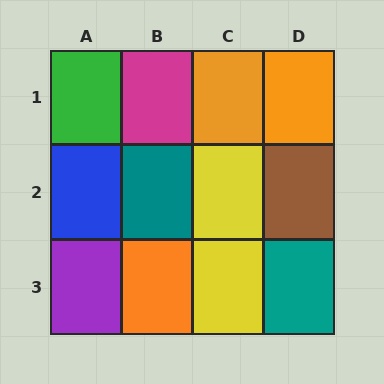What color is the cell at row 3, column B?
Orange.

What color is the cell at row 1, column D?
Orange.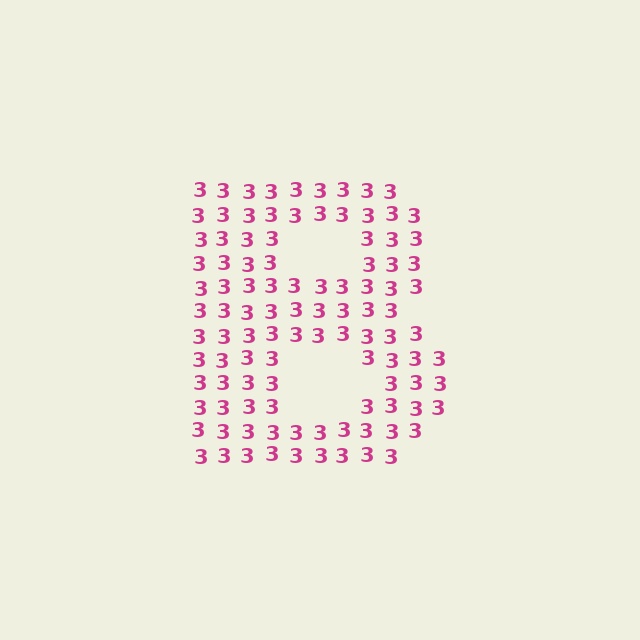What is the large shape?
The large shape is the letter B.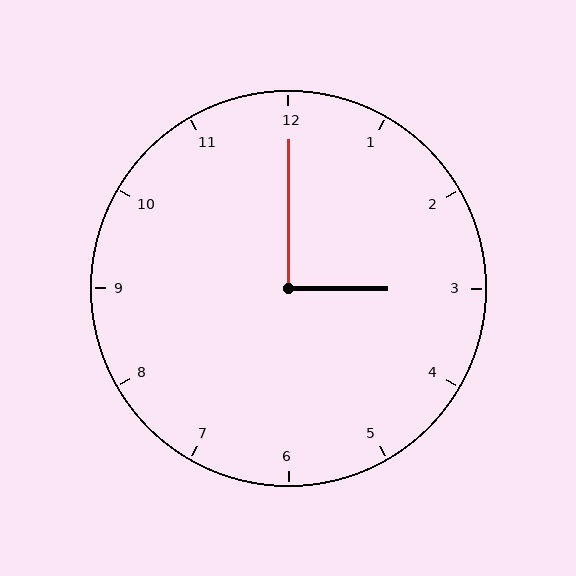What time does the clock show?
3:00.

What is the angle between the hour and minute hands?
Approximately 90 degrees.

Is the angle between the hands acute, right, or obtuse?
It is right.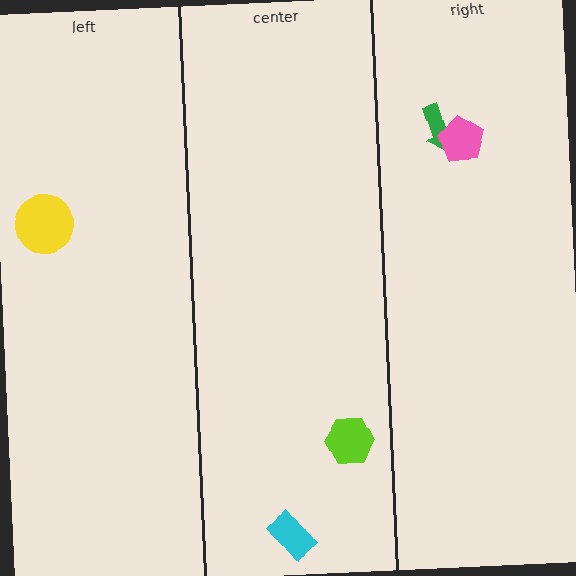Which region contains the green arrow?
The right region.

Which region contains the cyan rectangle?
The center region.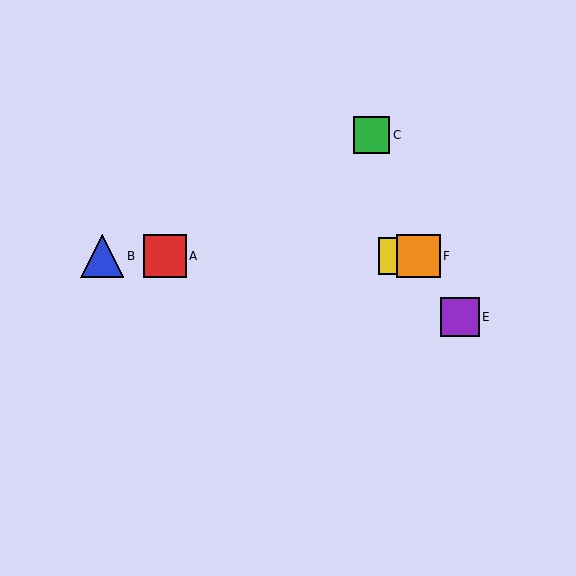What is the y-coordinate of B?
Object B is at y≈256.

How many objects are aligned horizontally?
4 objects (A, B, D, F) are aligned horizontally.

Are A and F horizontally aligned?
Yes, both are at y≈256.